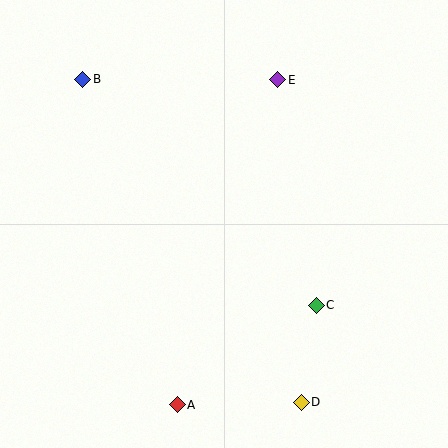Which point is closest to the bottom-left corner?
Point A is closest to the bottom-left corner.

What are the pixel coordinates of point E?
Point E is at (278, 80).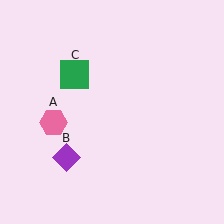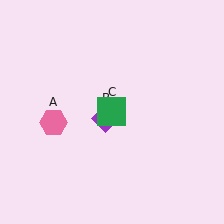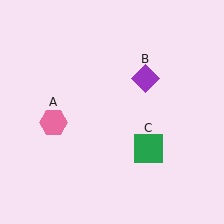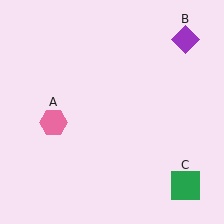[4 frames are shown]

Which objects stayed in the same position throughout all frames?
Pink hexagon (object A) remained stationary.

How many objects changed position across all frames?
2 objects changed position: purple diamond (object B), green square (object C).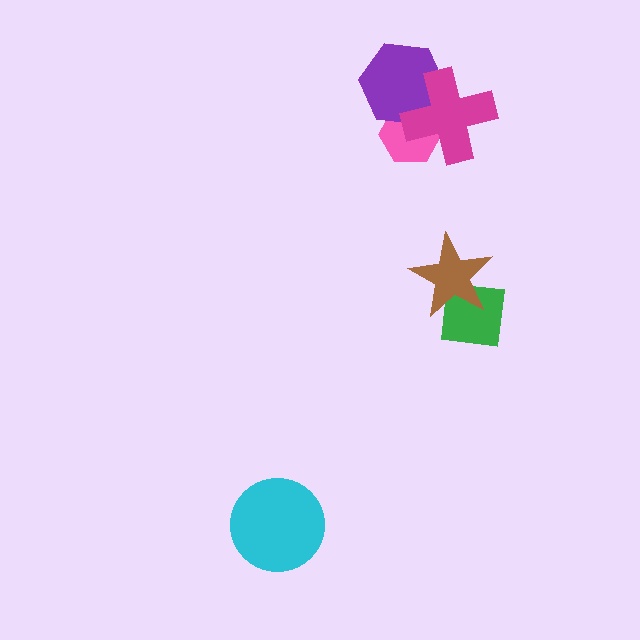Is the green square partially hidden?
Yes, it is partially covered by another shape.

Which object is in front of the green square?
The brown star is in front of the green square.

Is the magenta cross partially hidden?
No, no other shape covers it.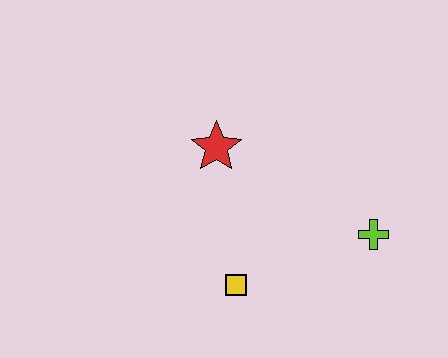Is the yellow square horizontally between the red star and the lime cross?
Yes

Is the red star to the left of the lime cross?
Yes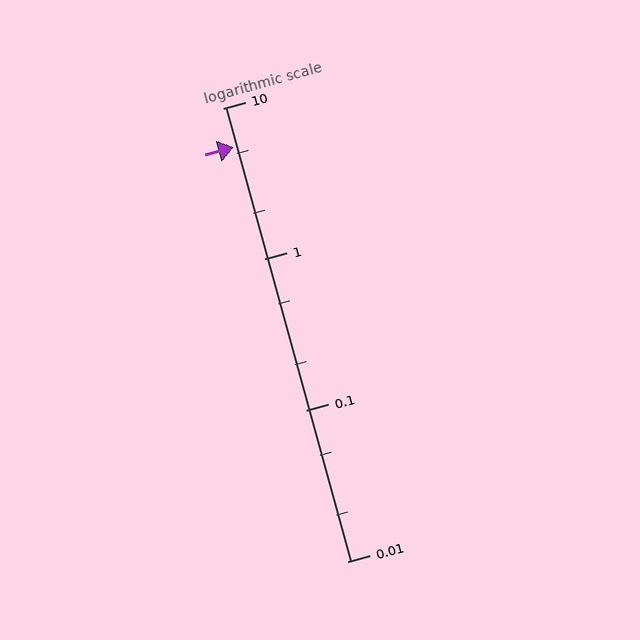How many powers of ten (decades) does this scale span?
The scale spans 3 decades, from 0.01 to 10.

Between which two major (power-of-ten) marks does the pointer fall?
The pointer is between 1 and 10.